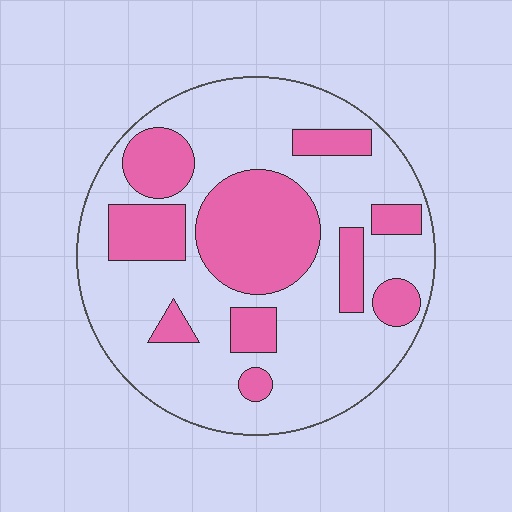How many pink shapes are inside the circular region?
10.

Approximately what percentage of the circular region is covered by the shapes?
Approximately 35%.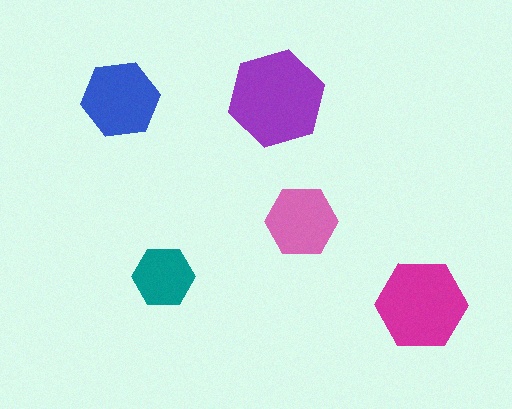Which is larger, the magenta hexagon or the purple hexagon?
The purple one.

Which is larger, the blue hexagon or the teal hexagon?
The blue one.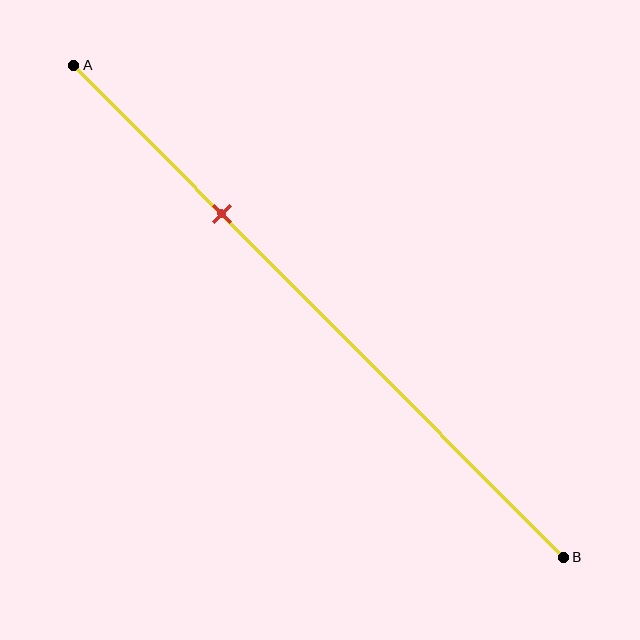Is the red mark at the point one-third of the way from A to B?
No, the mark is at about 30% from A, not at the 33% one-third point.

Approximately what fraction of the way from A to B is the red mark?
The red mark is approximately 30% of the way from A to B.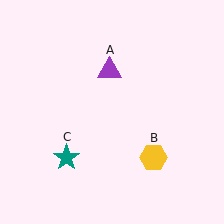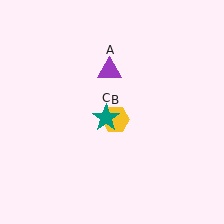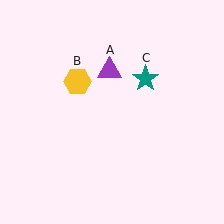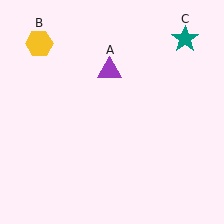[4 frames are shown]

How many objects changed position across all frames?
2 objects changed position: yellow hexagon (object B), teal star (object C).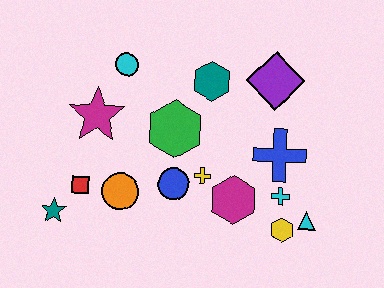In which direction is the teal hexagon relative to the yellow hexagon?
The teal hexagon is above the yellow hexagon.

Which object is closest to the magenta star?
The cyan circle is closest to the magenta star.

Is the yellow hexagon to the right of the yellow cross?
Yes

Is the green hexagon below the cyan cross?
No